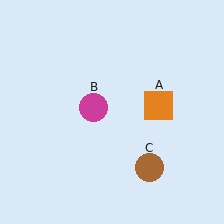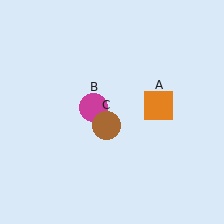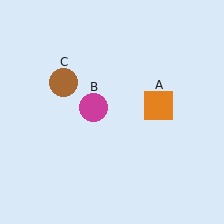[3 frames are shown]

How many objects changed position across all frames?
1 object changed position: brown circle (object C).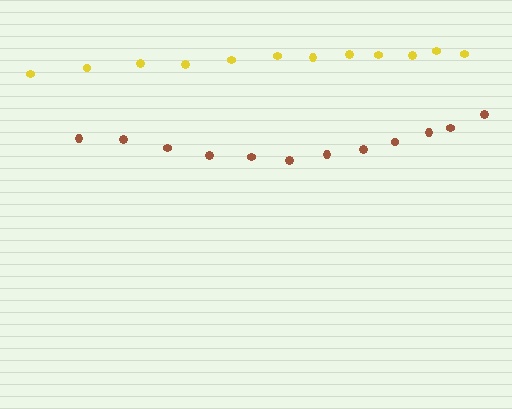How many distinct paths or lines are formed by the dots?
There are 2 distinct paths.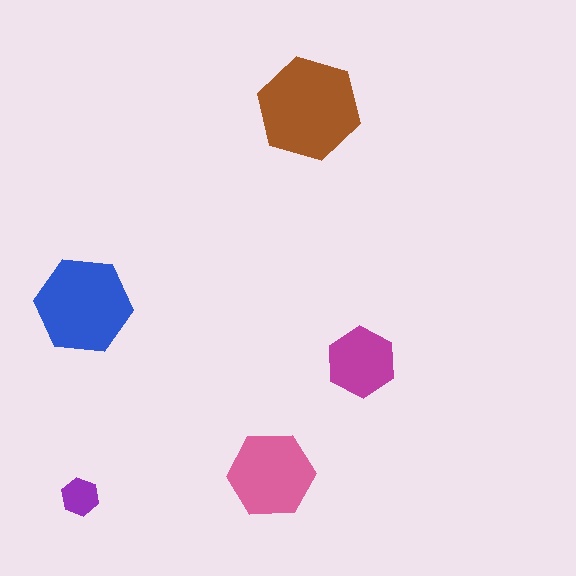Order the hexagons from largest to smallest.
the brown one, the blue one, the pink one, the magenta one, the purple one.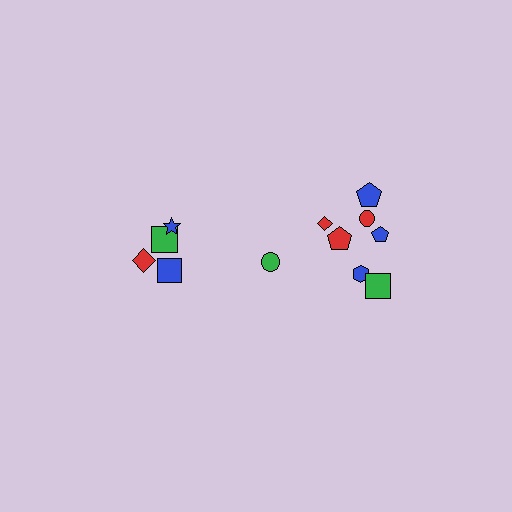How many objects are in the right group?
There are 8 objects.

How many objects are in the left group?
There are 4 objects.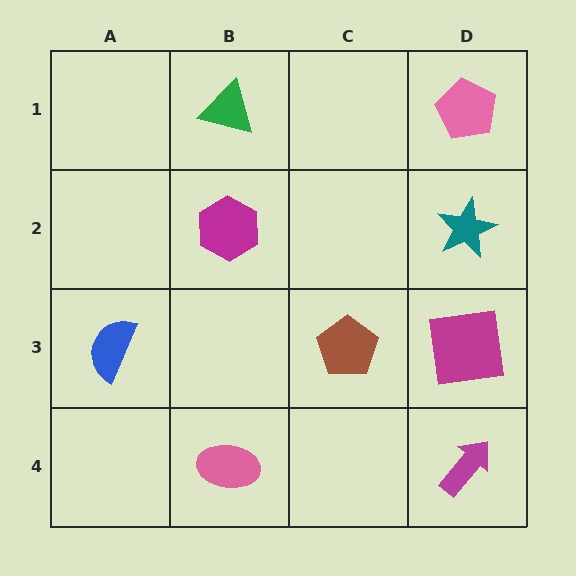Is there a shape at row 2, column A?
No, that cell is empty.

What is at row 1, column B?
A green triangle.